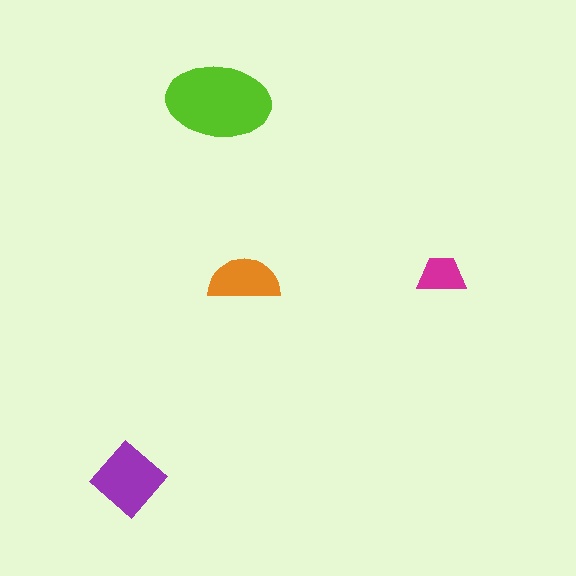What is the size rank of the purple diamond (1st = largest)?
2nd.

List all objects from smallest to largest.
The magenta trapezoid, the orange semicircle, the purple diamond, the lime ellipse.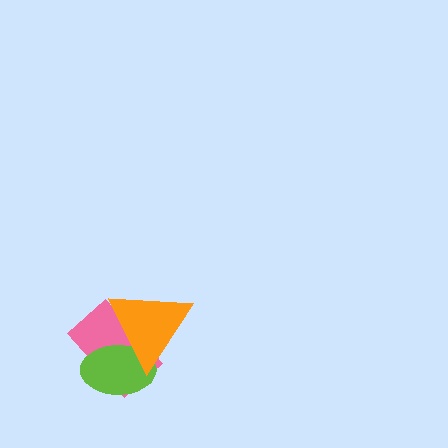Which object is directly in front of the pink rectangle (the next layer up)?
The lime ellipse is directly in front of the pink rectangle.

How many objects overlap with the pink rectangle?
2 objects overlap with the pink rectangle.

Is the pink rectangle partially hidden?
Yes, it is partially covered by another shape.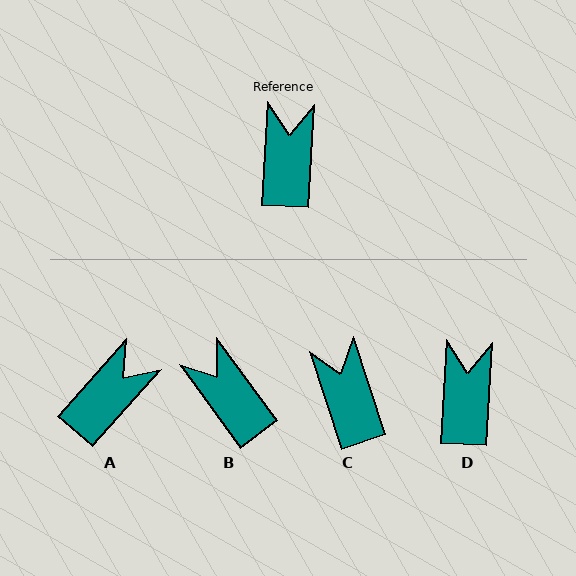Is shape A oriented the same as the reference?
No, it is off by about 38 degrees.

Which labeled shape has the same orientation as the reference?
D.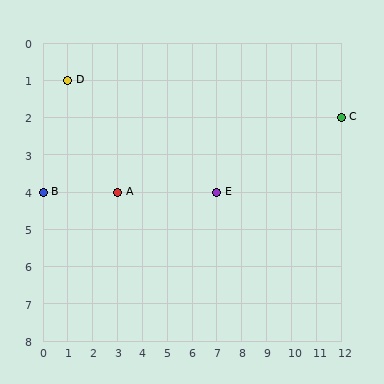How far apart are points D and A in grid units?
Points D and A are 2 columns and 3 rows apart (about 3.6 grid units diagonally).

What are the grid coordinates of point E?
Point E is at grid coordinates (7, 4).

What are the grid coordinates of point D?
Point D is at grid coordinates (1, 1).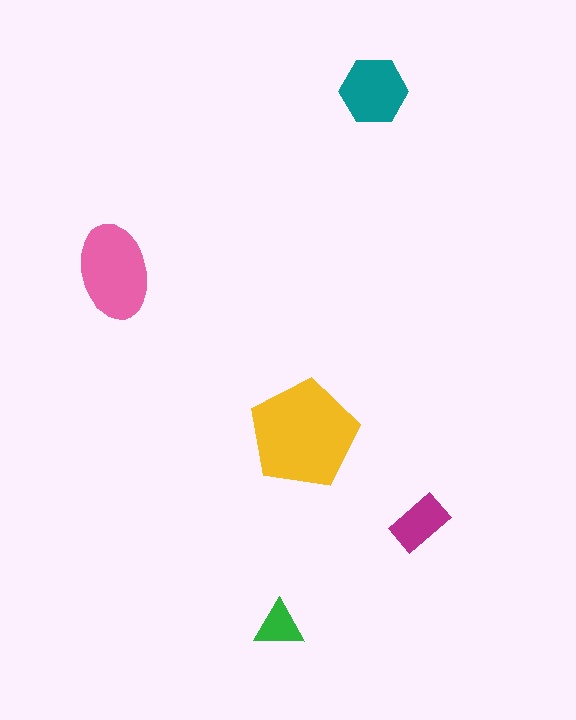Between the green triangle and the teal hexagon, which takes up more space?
The teal hexagon.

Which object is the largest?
The yellow pentagon.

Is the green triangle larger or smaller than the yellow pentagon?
Smaller.